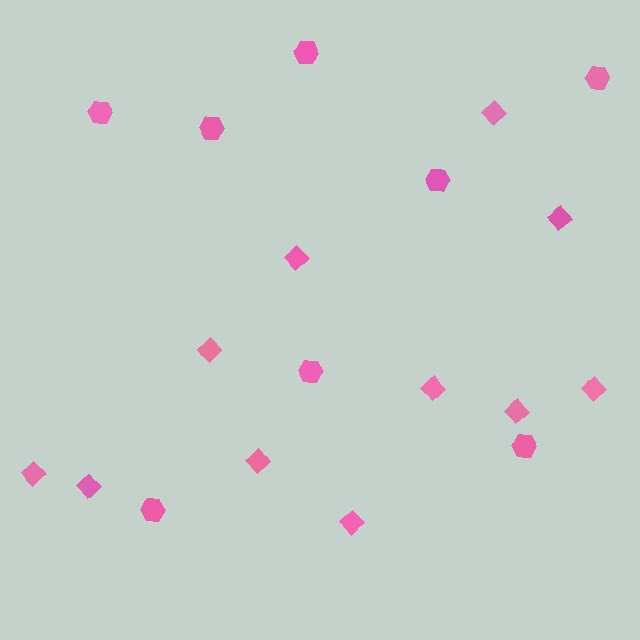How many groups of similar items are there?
There are 2 groups: one group of hexagons (8) and one group of diamonds (11).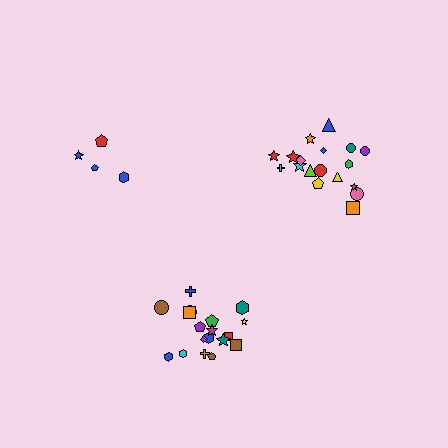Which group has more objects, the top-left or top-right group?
The top-right group.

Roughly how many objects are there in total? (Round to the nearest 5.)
Roughly 40 objects in total.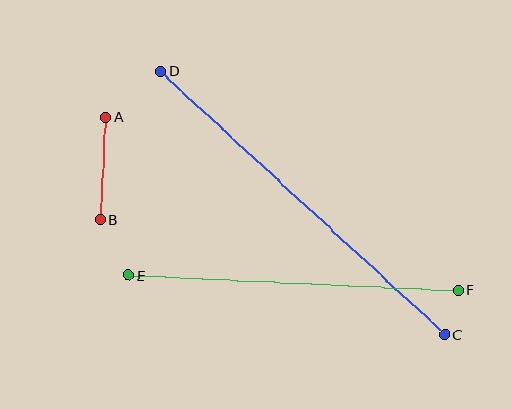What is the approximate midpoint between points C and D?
The midpoint is at approximately (303, 203) pixels.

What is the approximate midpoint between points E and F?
The midpoint is at approximately (293, 283) pixels.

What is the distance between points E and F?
The distance is approximately 330 pixels.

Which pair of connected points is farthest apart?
Points C and D are farthest apart.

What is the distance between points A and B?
The distance is approximately 103 pixels.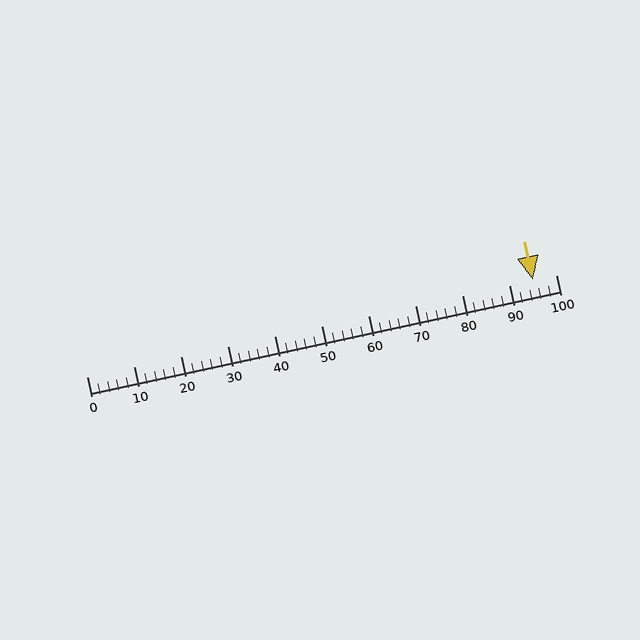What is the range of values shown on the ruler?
The ruler shows values from 0 to 100.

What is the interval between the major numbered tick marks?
The major tick marks are spaced 10 units apart.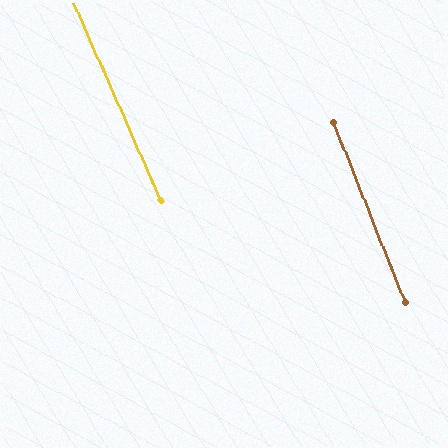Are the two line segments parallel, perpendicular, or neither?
Parallel — their directions differ by only 1.9°.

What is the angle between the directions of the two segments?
Approximately 2 degrees.